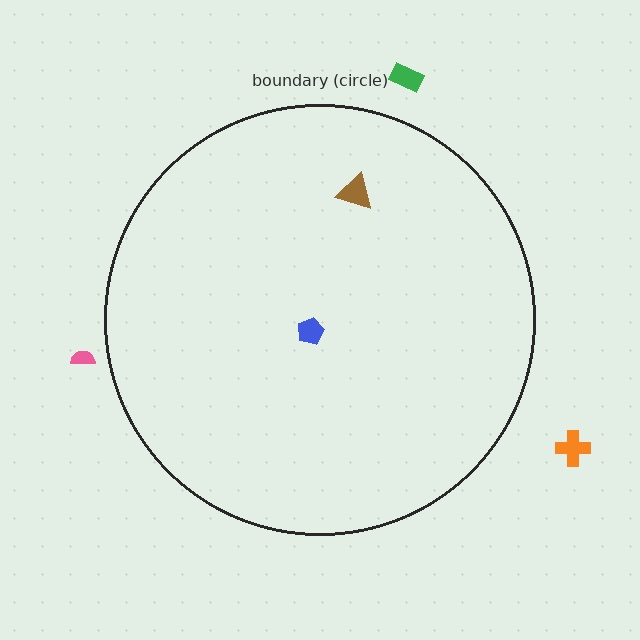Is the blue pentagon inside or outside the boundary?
Inside.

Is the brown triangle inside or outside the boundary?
Inside.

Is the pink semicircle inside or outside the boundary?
Outside.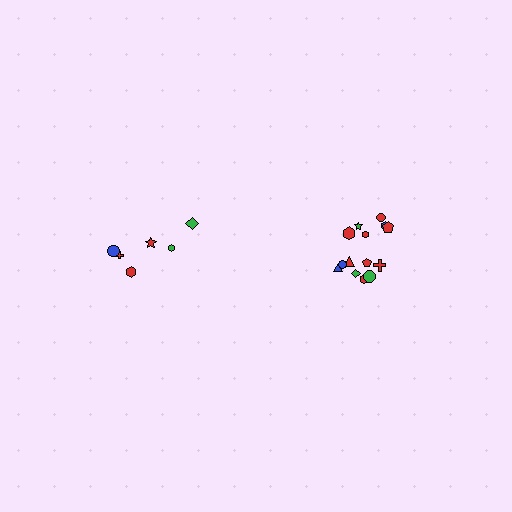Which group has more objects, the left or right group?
The right group.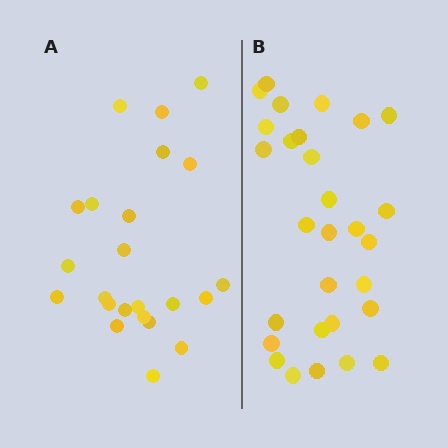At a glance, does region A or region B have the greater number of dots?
Region B (the right region) has more dots.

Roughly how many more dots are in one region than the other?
Region B has about 6 more dots than region A.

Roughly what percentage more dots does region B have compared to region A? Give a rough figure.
About 25% more.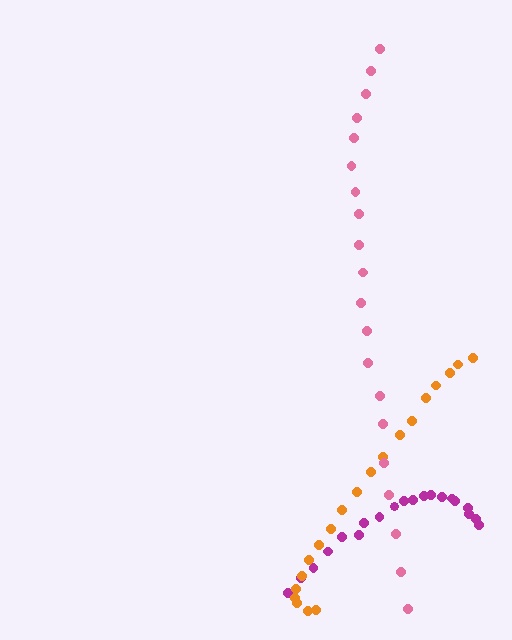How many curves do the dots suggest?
There are 3 distinct paths.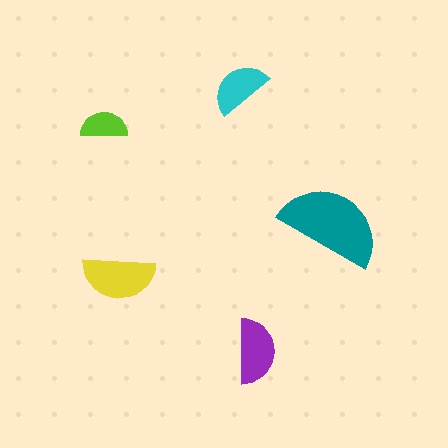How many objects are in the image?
There are 5 objects in the image.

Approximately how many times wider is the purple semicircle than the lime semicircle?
About 1.5 times wider.